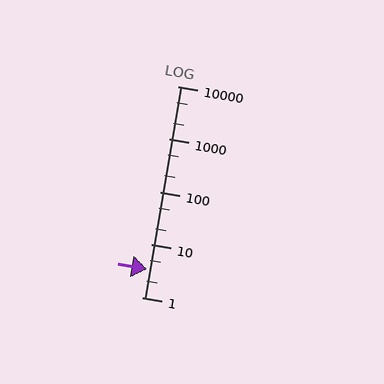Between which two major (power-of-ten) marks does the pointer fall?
The pointer is between 1 and 10.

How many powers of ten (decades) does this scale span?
The scale spans 4 decades, from 1 to 10000.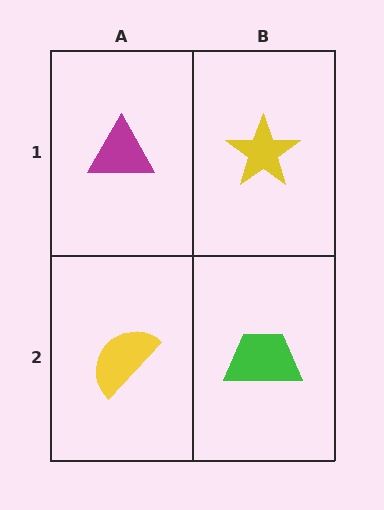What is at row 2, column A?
A yellow semicircle.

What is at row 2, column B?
A green trapezoid.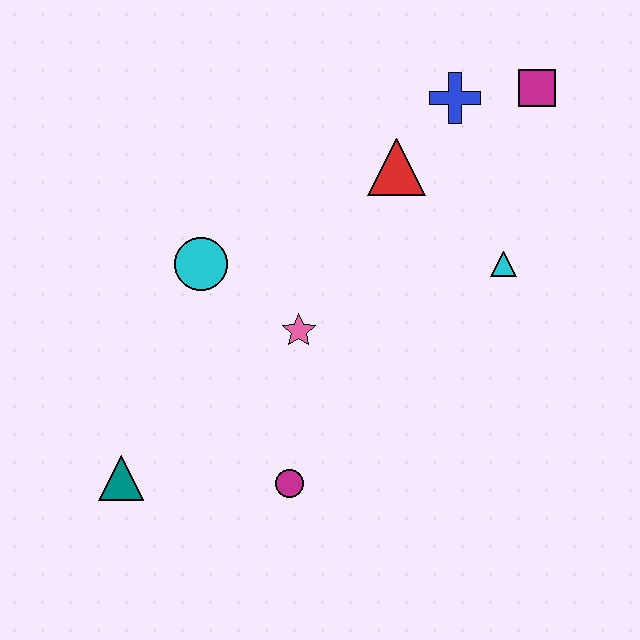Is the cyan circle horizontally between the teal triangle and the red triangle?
Yes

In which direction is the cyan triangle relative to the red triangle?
The cyan triangle is to the right of the red triangle.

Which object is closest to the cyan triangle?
The red triangle is closest to the cyan triangle.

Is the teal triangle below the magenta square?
Yes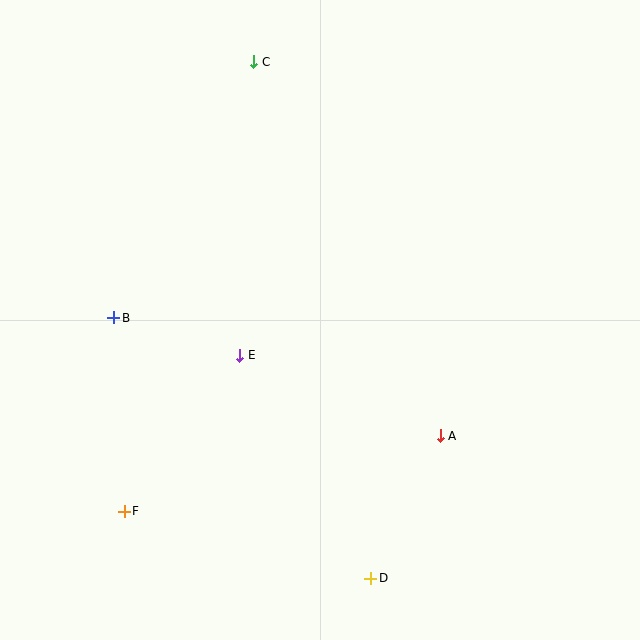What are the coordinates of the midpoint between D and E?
The midpoint between D and E is at (305, 467).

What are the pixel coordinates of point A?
Point A is at (440, 436).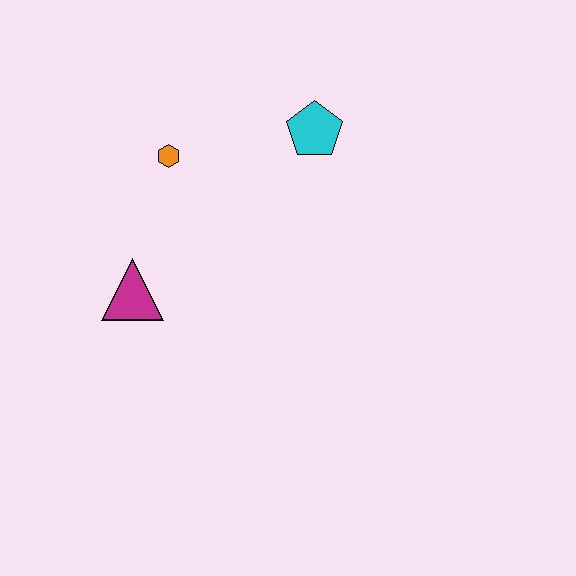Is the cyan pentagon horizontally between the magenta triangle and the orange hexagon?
No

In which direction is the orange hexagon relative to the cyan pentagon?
The orange hexagon is to the left of the cyan pentagon.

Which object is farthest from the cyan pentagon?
The magenta triangle is farthest from the cyan pentagon.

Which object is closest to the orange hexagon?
The magenta triangle is closest to the orange hexagon.